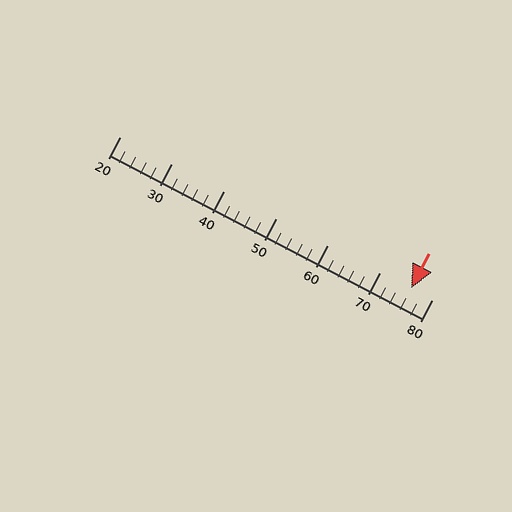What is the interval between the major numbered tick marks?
The major tick marks are spaced 10 units apart.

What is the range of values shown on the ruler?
The ruler shows values from 20 to 80.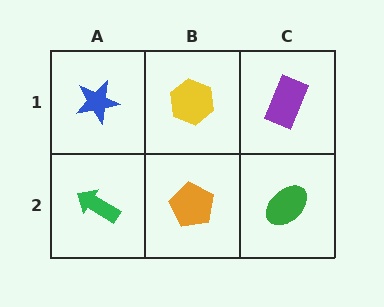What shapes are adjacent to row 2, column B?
A yellow hexagon (row 1, column B), a green arrow (row 2, column A), a green ellipse (row 2, column C).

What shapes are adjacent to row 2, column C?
A purple rectangle (row 1, column C), an orange pentagon (row 2, column B).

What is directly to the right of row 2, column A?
An orange pentagon.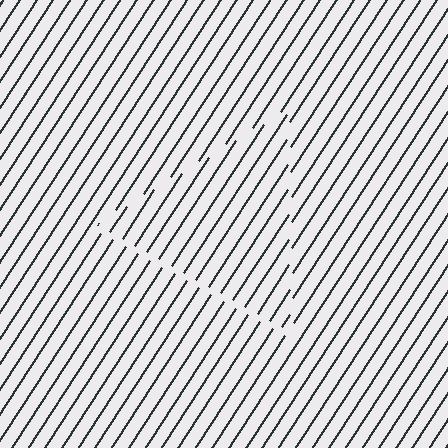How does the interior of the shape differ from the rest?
The interior of the shape contains the same grating, shifted by half a period — the contour is defined by the phase discontinuity where line-ends from the inner and outer gratings abut.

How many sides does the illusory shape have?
3 sides — the line-ends trace a triangle.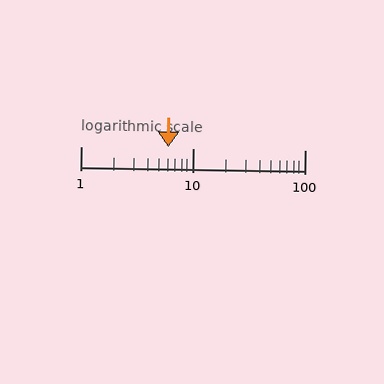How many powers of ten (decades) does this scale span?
The scale spans 2 decades, from 1 to 100.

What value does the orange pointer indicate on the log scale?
The pointer indicates approximately 6.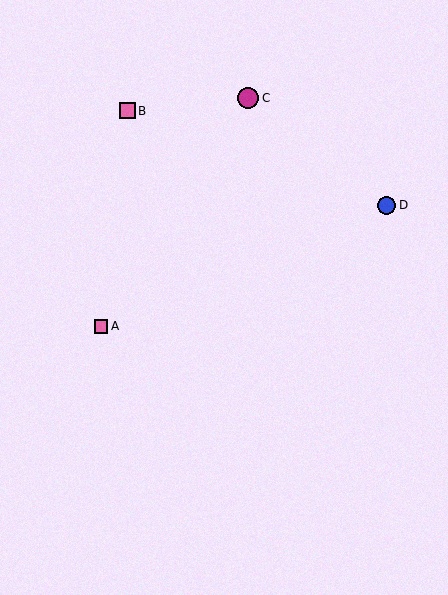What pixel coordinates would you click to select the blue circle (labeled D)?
Click at (386, 205) to select the blue circle D.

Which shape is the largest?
The magenta circle (labeled C) is the largest.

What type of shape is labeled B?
Shape B is a pink square.